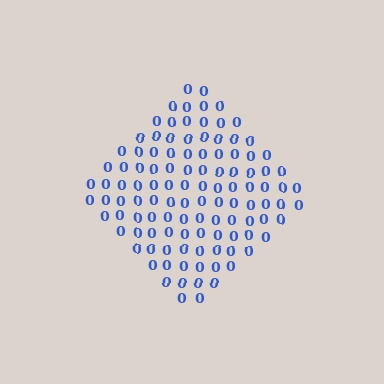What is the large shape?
The large shape is a diamond.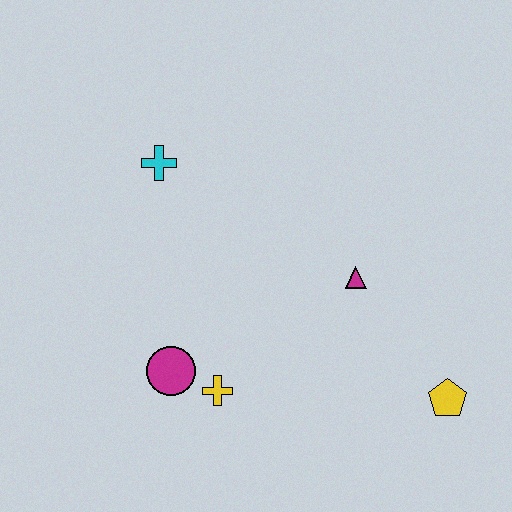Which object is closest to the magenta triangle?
The yellow pentagon is closest to the magenta triangle.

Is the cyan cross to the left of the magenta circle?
Yes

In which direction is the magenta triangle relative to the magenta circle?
The magenta triangle is to the right of the magenta circle.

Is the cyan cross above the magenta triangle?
Yes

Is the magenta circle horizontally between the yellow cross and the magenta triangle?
No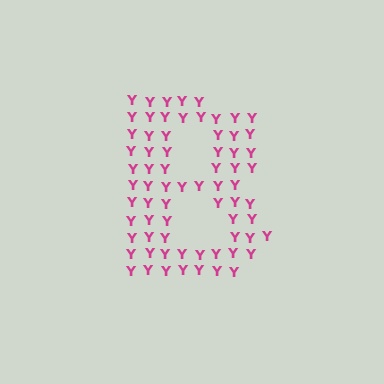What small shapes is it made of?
It is made of small letter Y's.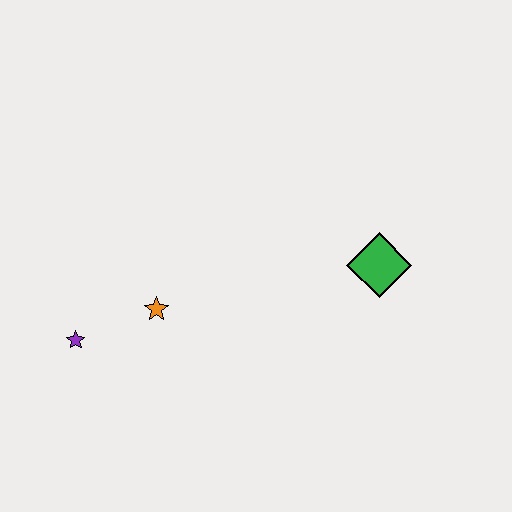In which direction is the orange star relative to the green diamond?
The orange star is to the left of the green diamond.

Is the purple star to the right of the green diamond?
No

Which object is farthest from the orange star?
The green diamond is farthest from the orange star.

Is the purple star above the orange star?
No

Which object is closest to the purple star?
The orange star is closest to the purple star.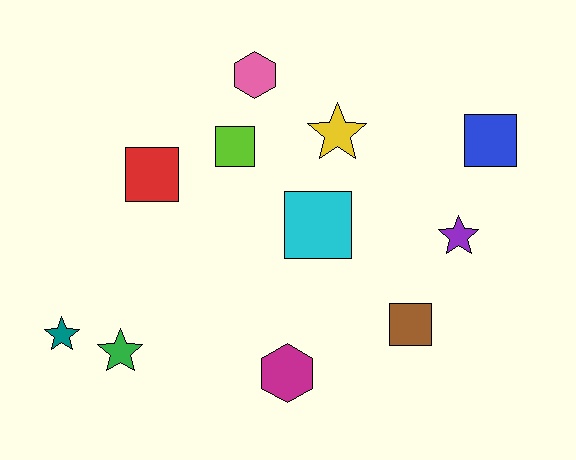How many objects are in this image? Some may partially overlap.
There are 11 objects.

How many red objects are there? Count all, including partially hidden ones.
There is 1 red object.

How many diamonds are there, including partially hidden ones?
There are no diamonds.